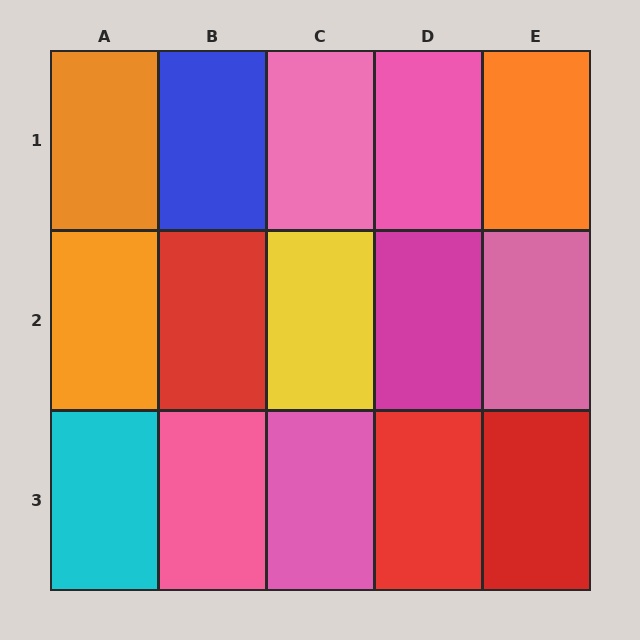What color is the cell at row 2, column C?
Yellow.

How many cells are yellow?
1 cell is yellow.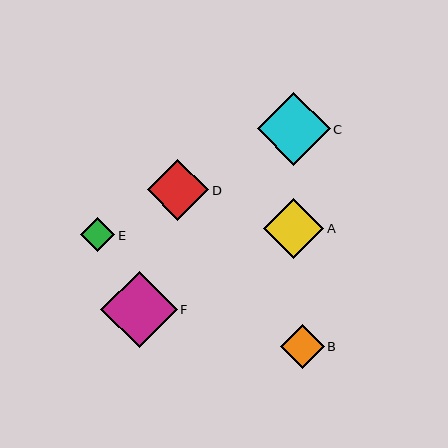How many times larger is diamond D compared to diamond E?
Diamond D is approximately 1.8 times the size of diamond E.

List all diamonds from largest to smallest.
From largest to smallest: F, C, D, A, B, E.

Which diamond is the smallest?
Diamond E is the smallest with a size of approximately 34 pixels.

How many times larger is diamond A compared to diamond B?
Diamond A is approximately 1.4 times the size of diamond B.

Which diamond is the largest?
Diamond F is the largest with a size of approximately 76 pixels.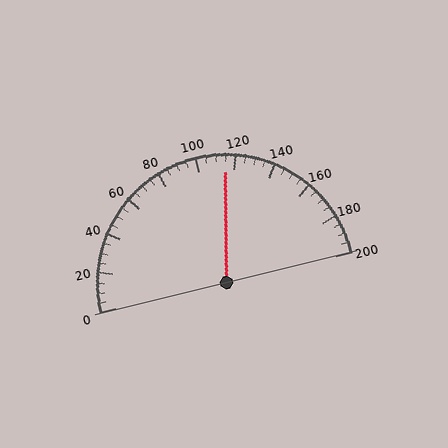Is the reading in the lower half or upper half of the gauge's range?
The reading is in the upper half of the range (0 to 200).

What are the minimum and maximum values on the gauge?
The gauge ranges from 0 to 200.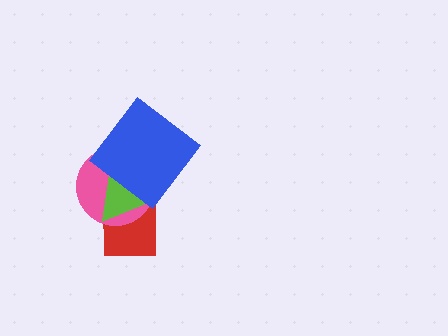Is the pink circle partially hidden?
Yes, it is partially covered by another shape.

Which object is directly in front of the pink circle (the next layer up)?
The lime triangle is directly in front of the pink circle.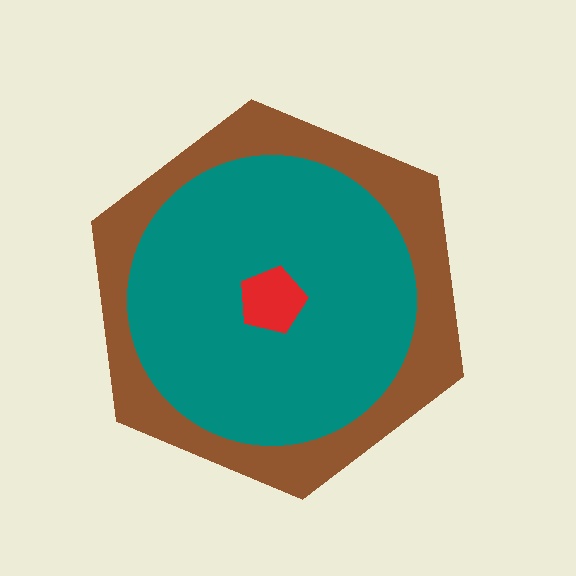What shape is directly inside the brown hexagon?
The teal circle.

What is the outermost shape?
The brown hexagon.